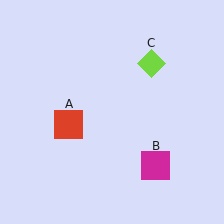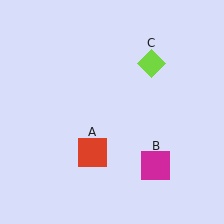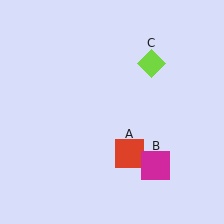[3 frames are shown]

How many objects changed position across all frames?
1 object changed position: red square (object A).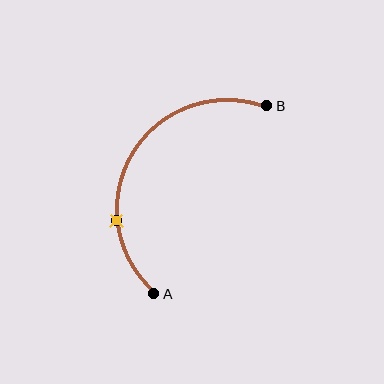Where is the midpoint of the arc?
The arc midpoint is the point on the curve farthest from the straight line joining A and B. It sits to the left of that line.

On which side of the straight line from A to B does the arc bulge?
The arc bulges to the left of the straight line connecting A and B.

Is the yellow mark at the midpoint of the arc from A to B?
No. The yellow mark lies on the arc but is closer to endpoint A. The arc midpoint would be at the point on the curve equidistant along the arc from both A and B.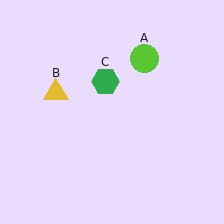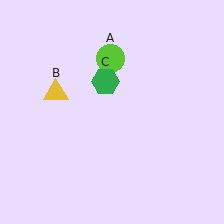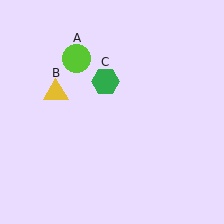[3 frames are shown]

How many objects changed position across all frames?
1 object changed position: lime circle (object A).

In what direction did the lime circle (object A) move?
The lime circle (object A) moved left.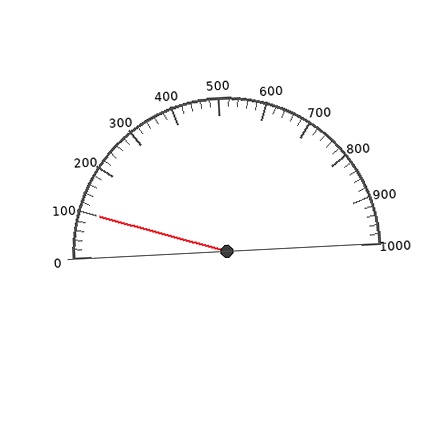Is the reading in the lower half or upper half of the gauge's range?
The reading is in the lower half of the range (0 to 1000).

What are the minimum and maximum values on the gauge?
The gauge ranges from 0 to 1000.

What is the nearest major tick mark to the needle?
The nearest major tick mark is 100.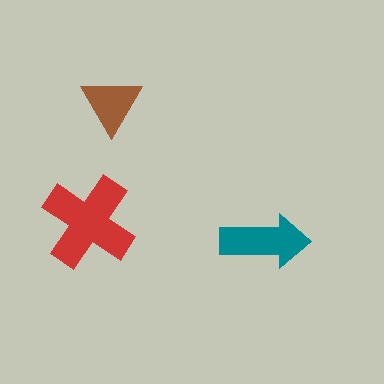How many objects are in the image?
There are 3 objects in the image.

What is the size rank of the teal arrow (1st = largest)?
2nd.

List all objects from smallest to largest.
The brown triangle, the teal arrow, the red cross.